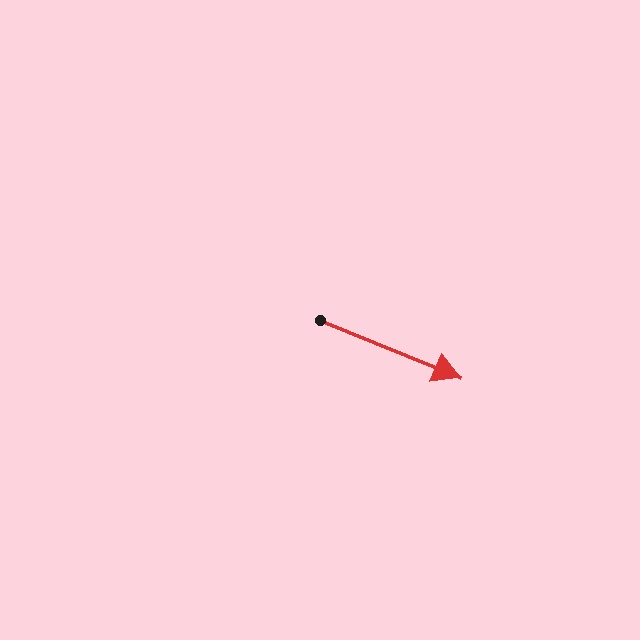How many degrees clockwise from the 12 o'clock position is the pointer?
Approximately 112 degrees.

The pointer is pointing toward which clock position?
Roughly 4 o'clock.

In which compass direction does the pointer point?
East.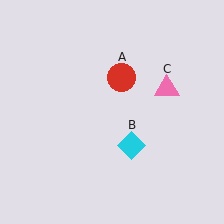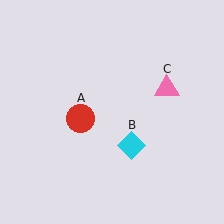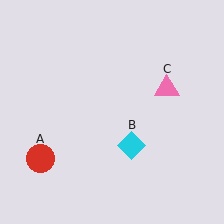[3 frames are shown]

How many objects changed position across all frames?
1 object changed position: red circle (object A).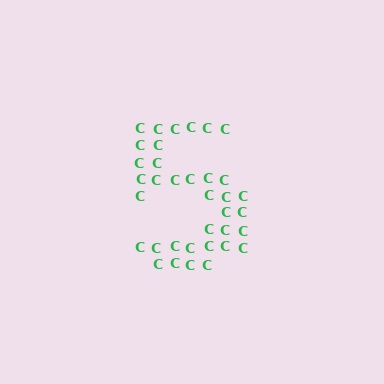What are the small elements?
The small elements are letter C's.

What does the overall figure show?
The overall figure shows the digit 5.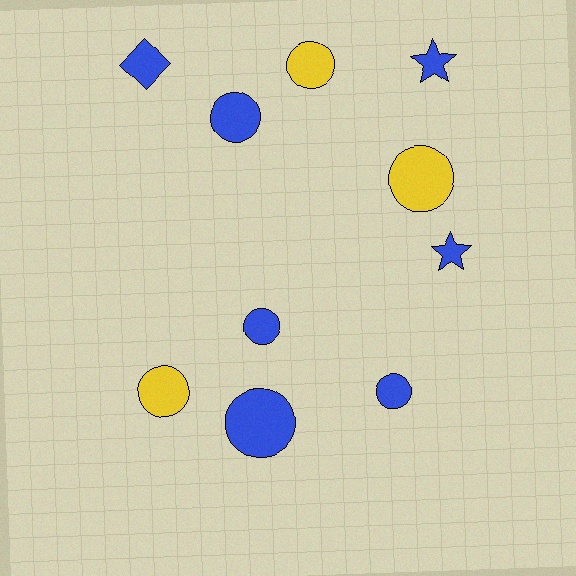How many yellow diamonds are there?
There are no yellow diamonds.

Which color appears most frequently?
Blue, with 7 objects.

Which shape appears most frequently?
Circle, with 7 objects.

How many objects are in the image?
There are 10 objects.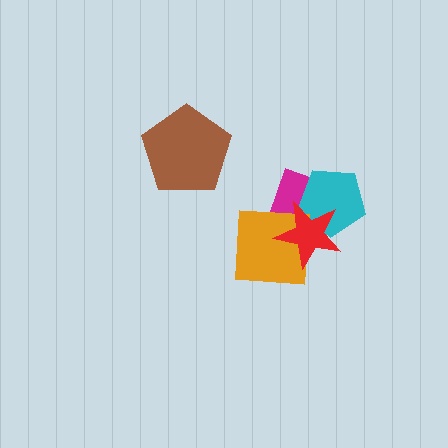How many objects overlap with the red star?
3 objects overlap with the red star.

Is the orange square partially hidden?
Yes, it is partially covered by another shape.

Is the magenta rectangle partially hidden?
Yes, it is partially covered by another shape.